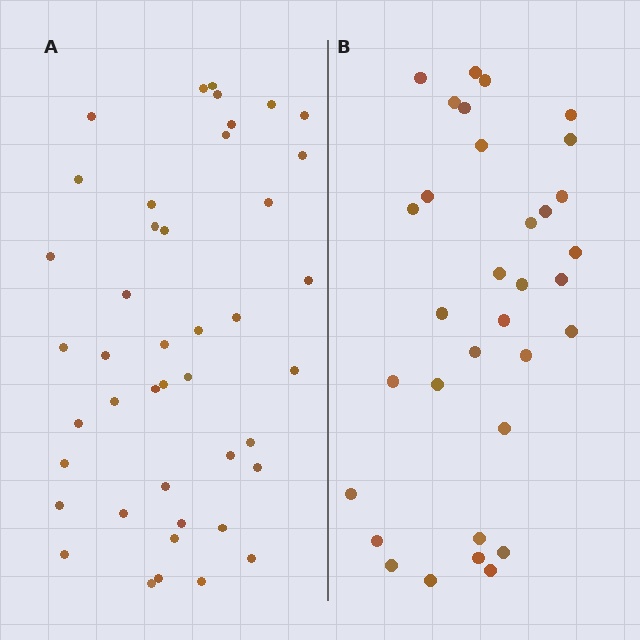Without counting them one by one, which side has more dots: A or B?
Region A (the left region) has more dots.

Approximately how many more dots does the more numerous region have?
Region A has roughly 10 or so more dots than region B.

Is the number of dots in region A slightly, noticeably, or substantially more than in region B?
Region A has noticeably more, but not dramatically so. The ratio is roughly 1.3 to 1.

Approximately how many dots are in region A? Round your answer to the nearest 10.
About 40 dots. (The exact count is 43, which rounds to 40.)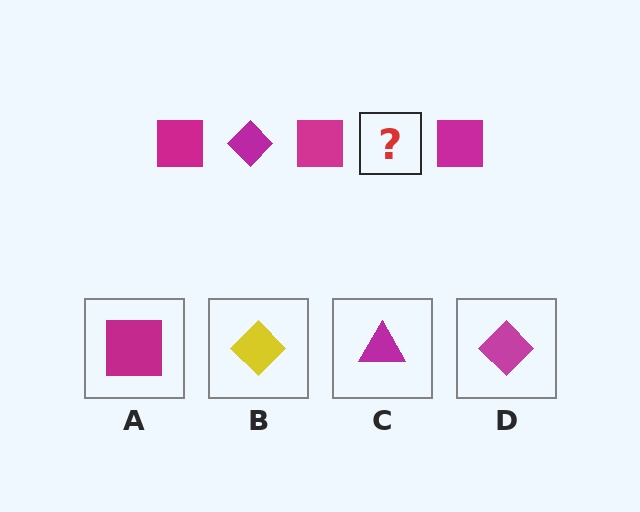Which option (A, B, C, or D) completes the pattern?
D.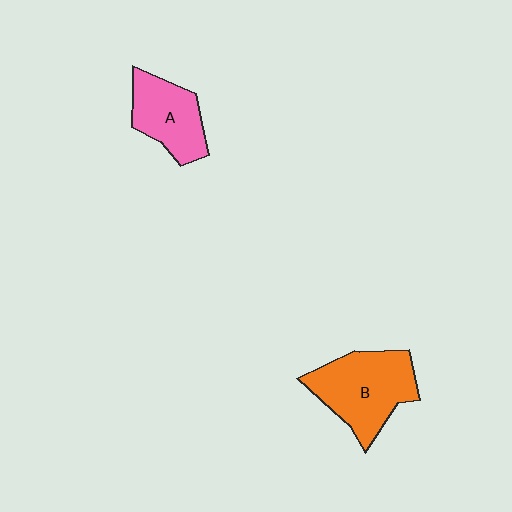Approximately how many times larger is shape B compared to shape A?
Approximately 1.4 times.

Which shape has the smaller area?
Shape A (pink).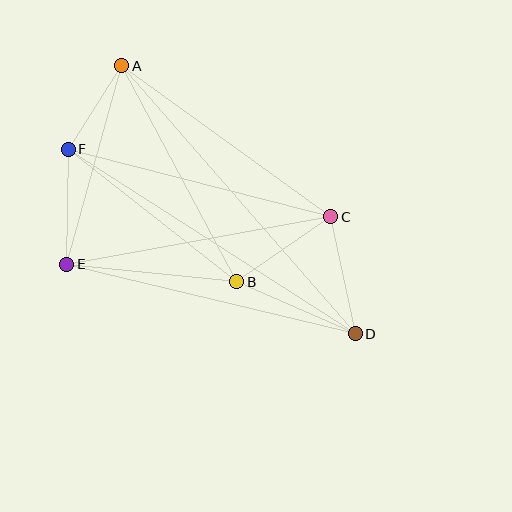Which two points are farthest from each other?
Points A and D are farthest from each other.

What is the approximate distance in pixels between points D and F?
The distance between D and F is approximately 341 pixels.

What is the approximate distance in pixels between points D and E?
The distance between D and E is approximately 297 pixels.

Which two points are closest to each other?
Points A and F are closest to each other.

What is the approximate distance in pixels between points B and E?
The distance between B and E is approximately 171 pixels.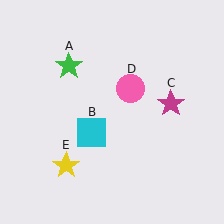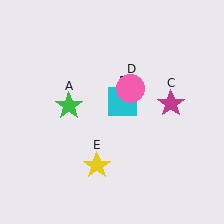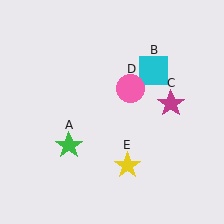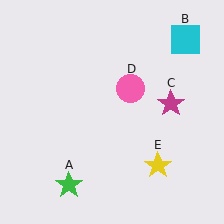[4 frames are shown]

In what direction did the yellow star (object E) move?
The yellow star (object E) moved right.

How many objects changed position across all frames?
3 objects changed position: green star (object A), cyan square (object B), yellow star (object E).